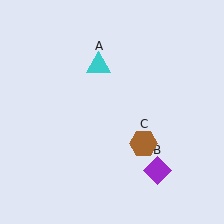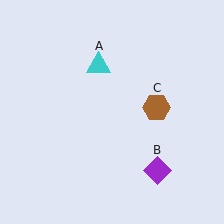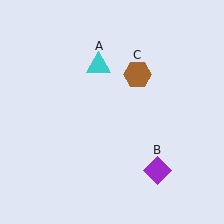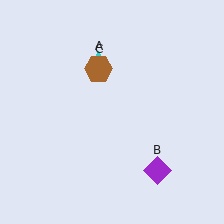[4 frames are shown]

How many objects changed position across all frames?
1 object changed position: brown hexagon (object C).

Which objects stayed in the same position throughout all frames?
Cyan triangle (object A) and purple diamond (object B) remained stationary.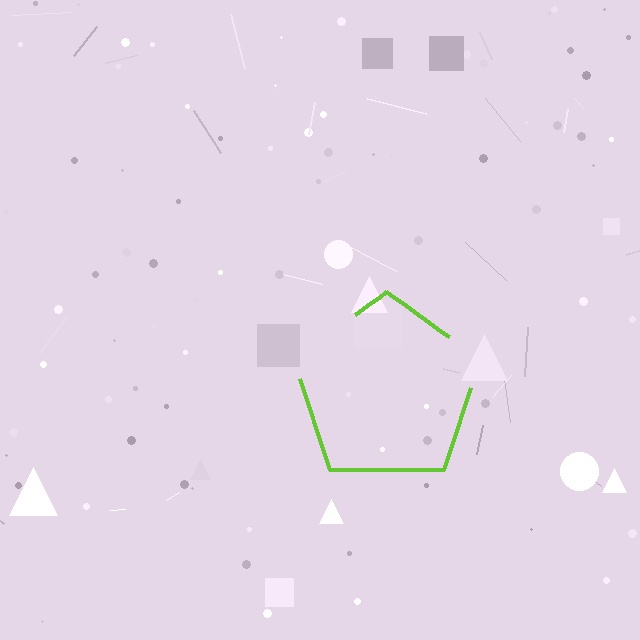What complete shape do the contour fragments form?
The contour fragments form a pentagon.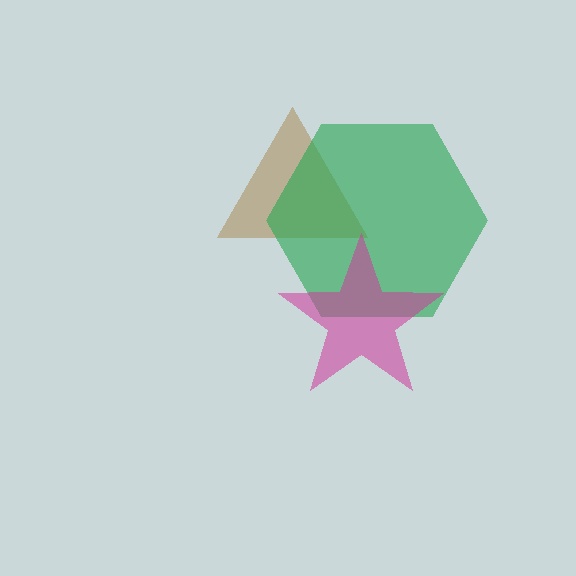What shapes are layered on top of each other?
The layered shapes are: a brown triangle, a green hexagon, a magenta star.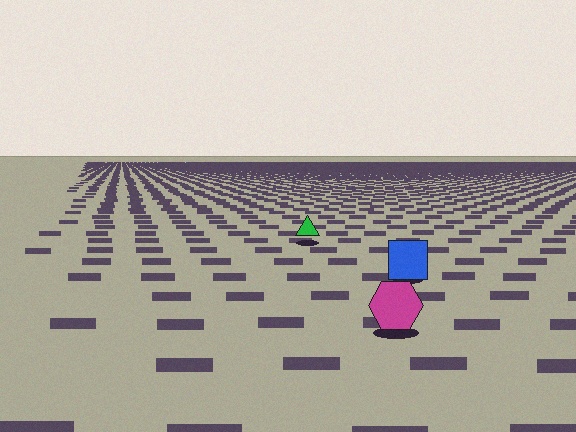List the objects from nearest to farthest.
From nearest to farthest: the magenta hexagon, the blue square, the green triangle.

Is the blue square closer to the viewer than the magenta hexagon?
No. The magenta hexagon is closer — you can tell from the texture gradient: the ground texture is coarser near it.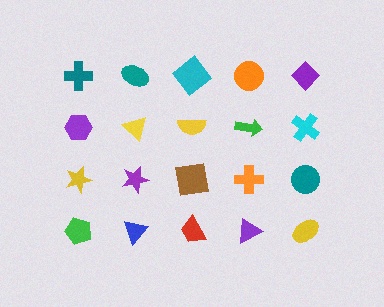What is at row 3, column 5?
A teal circle.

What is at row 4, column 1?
A green pentagon.